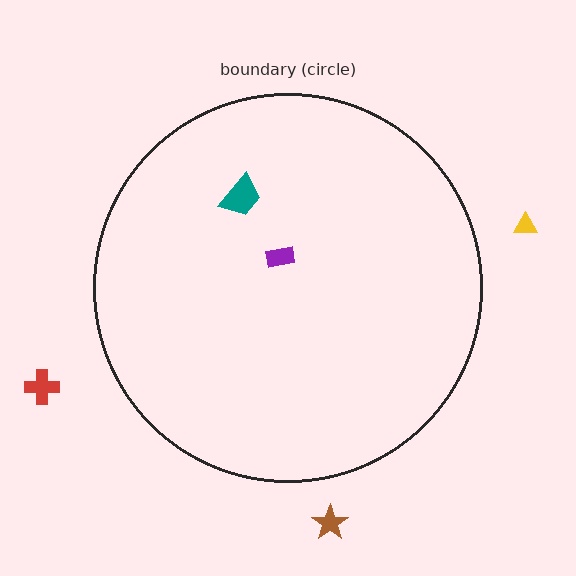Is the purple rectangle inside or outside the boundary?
Inside.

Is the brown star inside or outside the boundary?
Outside.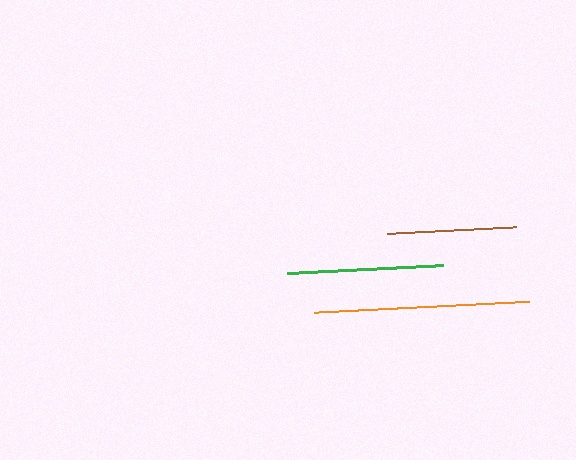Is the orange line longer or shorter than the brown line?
The orange line is longer than the brown line.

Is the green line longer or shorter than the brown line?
The green line is longer than the brown line.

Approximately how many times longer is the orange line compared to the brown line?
The orange line is approximately 1.7 times the length of the brown line.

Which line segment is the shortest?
The brown line is the shortest at approximately 129 pixels.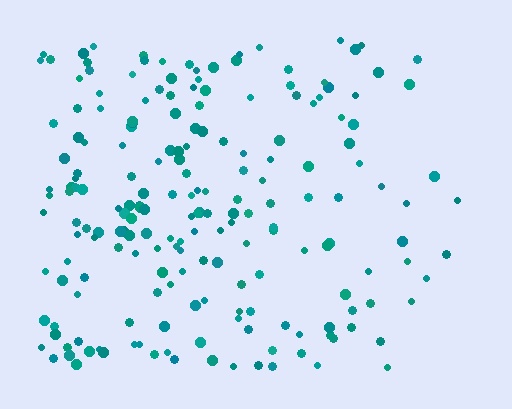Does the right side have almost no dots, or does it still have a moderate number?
Still a moderate number, just noticeably fewer than the left.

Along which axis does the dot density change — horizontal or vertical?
Horizontal.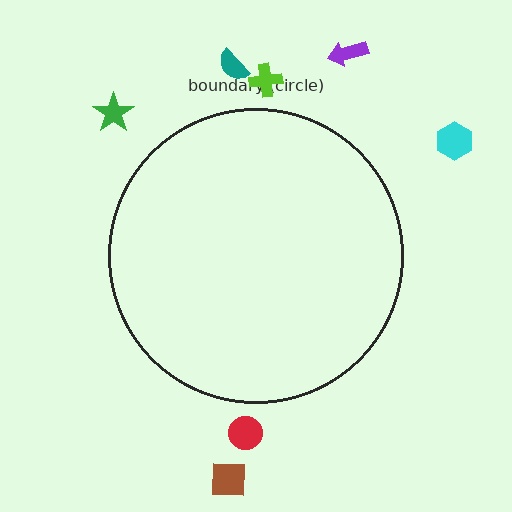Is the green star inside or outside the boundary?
Outside.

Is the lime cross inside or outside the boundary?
Outside.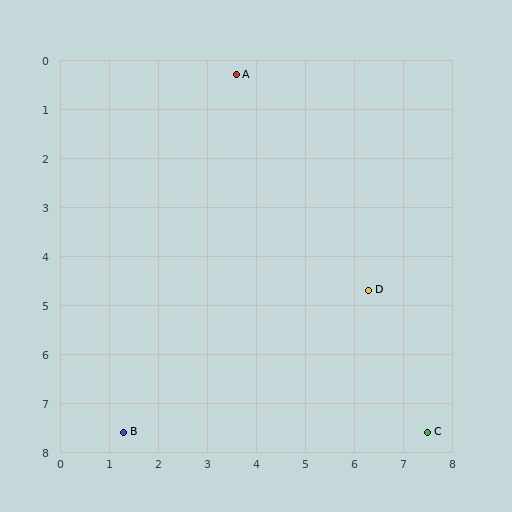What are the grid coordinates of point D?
Point D is at approximately (6.3, 4.7).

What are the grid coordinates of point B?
Point B is at approximately (1.3, 7.6).